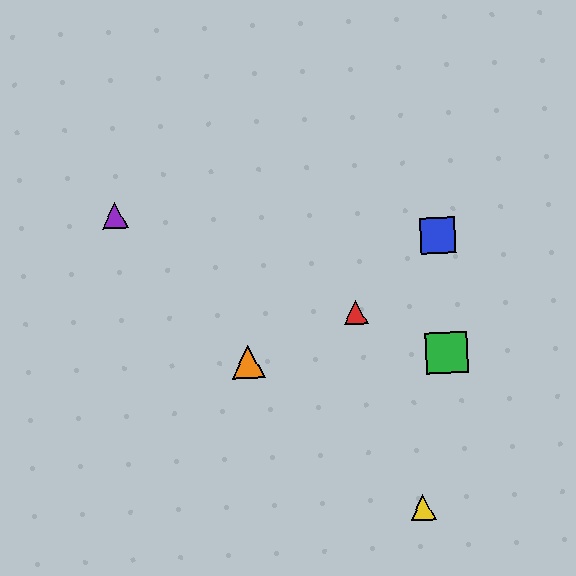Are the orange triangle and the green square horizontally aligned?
Yes, both are at y≈362.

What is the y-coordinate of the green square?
The green square is at y≈353.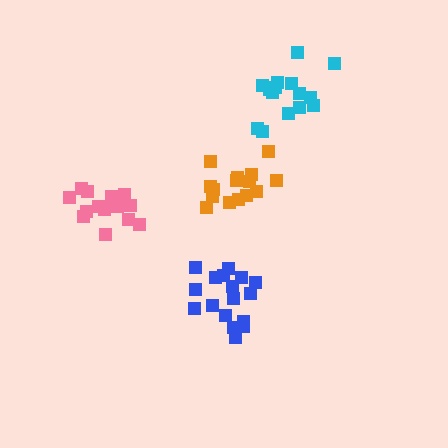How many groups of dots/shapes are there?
There are 4 groups.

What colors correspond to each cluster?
The clusters are colored: blue, orange, cyan, pink.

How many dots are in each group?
Group 1: 17 dots, Group 2: 15 dots, Group 3: 15 dots, Group 4: 14 dots (61 total).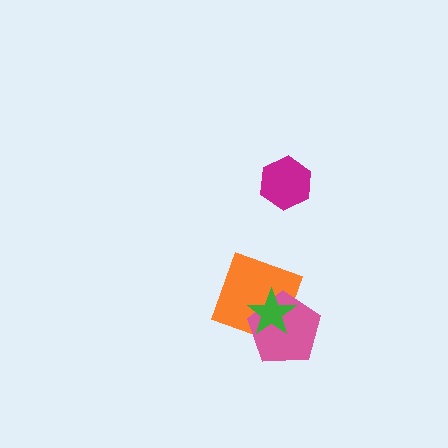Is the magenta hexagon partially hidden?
No, no other shape covers it.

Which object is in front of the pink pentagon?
The green star is in front of the pink pentagon.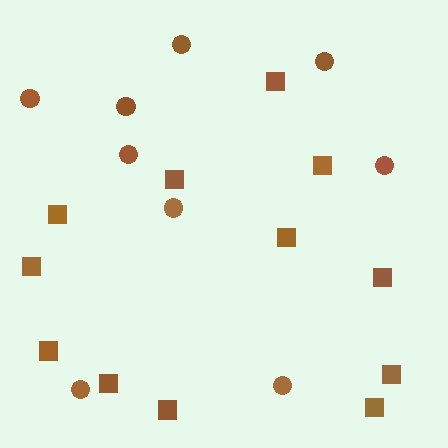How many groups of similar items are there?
There are 2 groups: one group of squares (12) and one group of circles (9).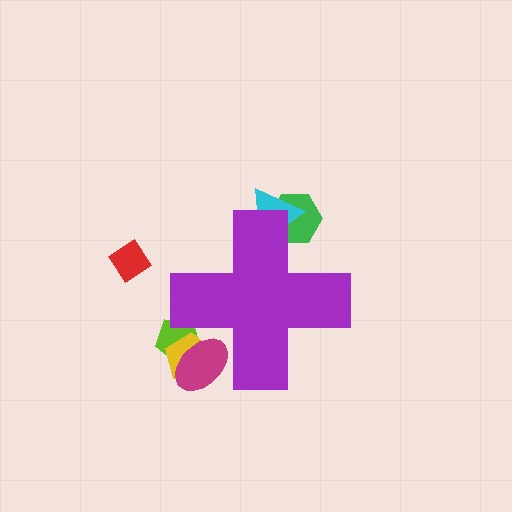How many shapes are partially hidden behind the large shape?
5 shapes are partially hidden.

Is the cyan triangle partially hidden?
Yes, the cyan triangle is partially hidden behind the purple cross.